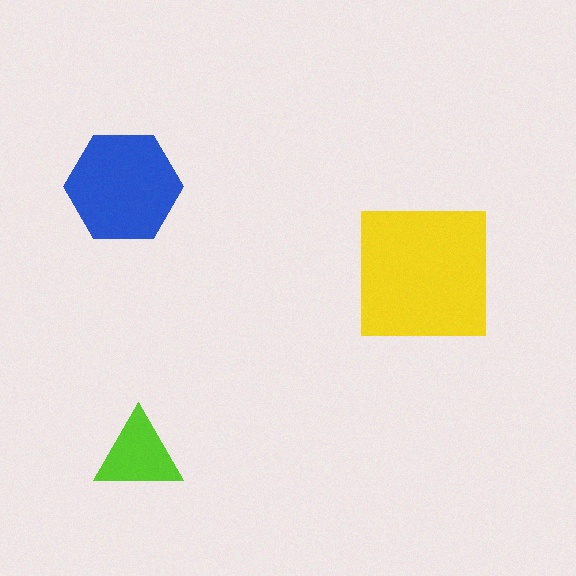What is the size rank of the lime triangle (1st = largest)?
3rd.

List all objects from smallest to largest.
The lime triangle, the blue hexagon, the yellow square.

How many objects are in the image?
There are 3 objects in the image.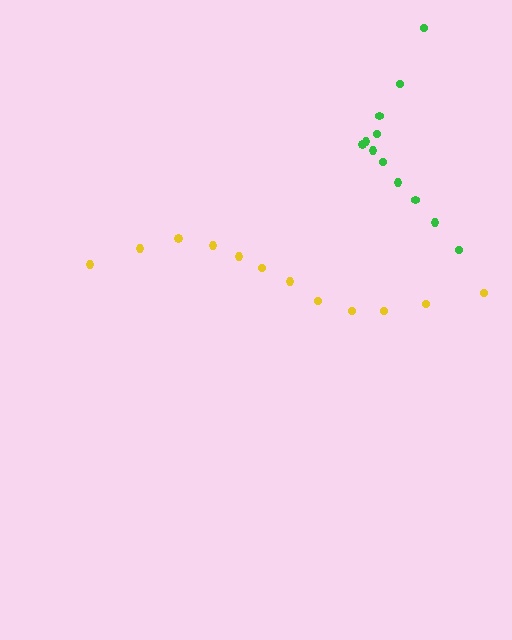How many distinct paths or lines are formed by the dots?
There are 2 distinct paths.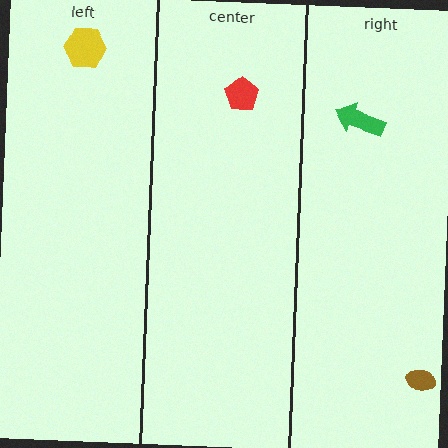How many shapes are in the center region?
1.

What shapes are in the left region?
The yellow hexagon.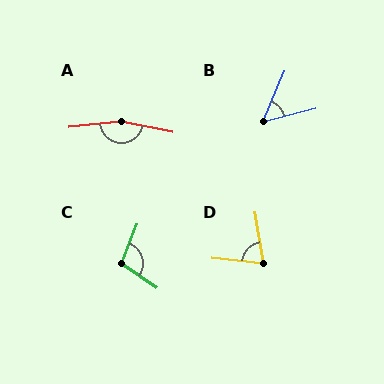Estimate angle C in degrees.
Approximately 103 degrees.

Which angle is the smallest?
B, at approximately 53 degrees.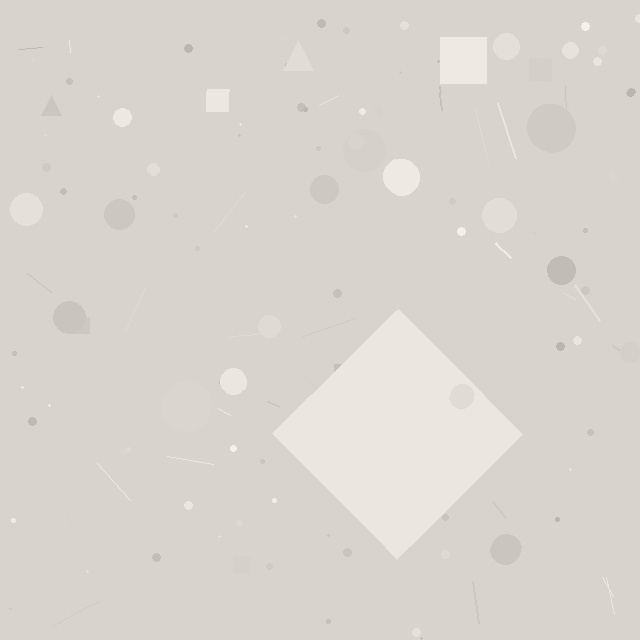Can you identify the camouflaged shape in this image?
The camouflaged shape is a diamond.